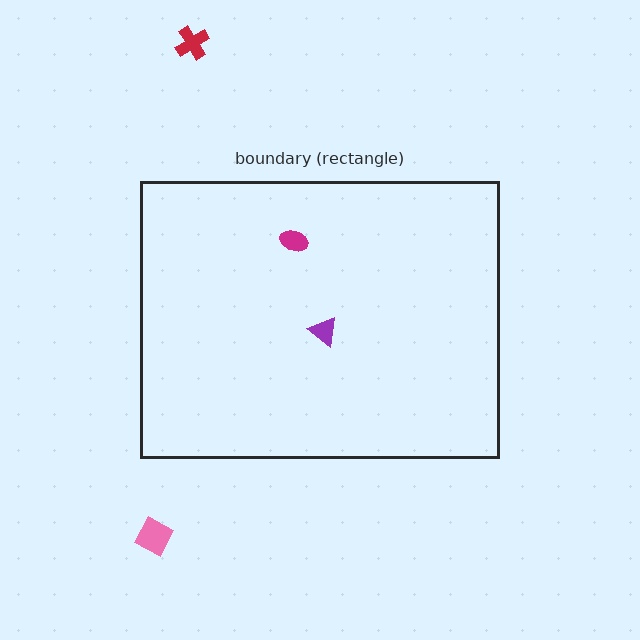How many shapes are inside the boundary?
2 inside, 2 outside.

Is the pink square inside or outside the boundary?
Outside.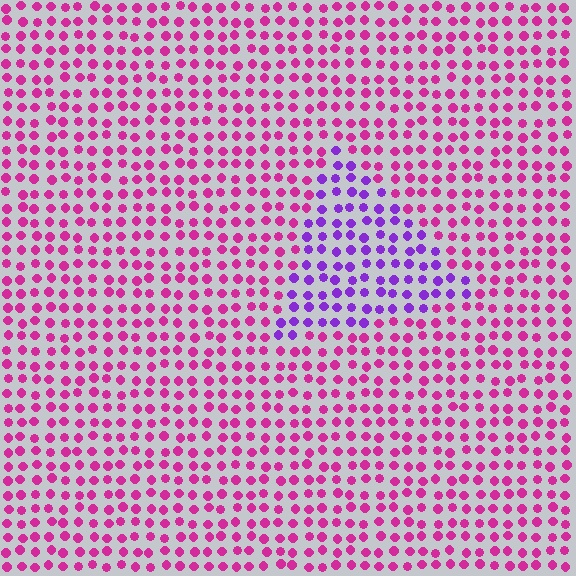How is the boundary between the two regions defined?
The boundary is defined purely by a slight shift in hue (about 47 degrees). Spacing, size, and orientation are identical on both sides.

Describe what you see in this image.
The image is filled with small magenta elements in a uniform arrangement. A triangle-shaped region is visible where the elements are tinted to a slightly different hue, forming a subtle color boundary.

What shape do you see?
I see a triangle.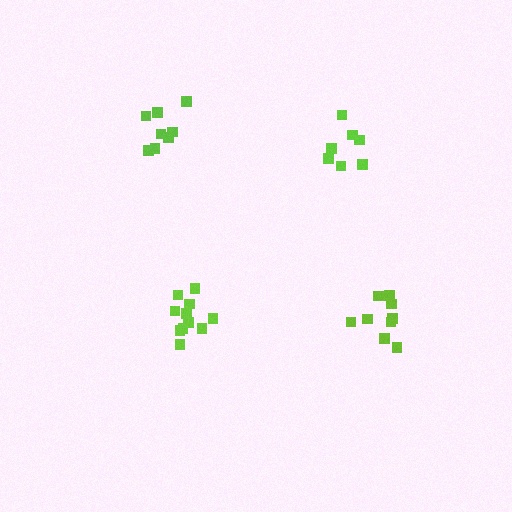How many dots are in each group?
Group 1: 8 dots, Group 2: 11 dots, Group 3: 7 dots, Group 4: 9 dots (35 total).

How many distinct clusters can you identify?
There are 4 distinct clusters.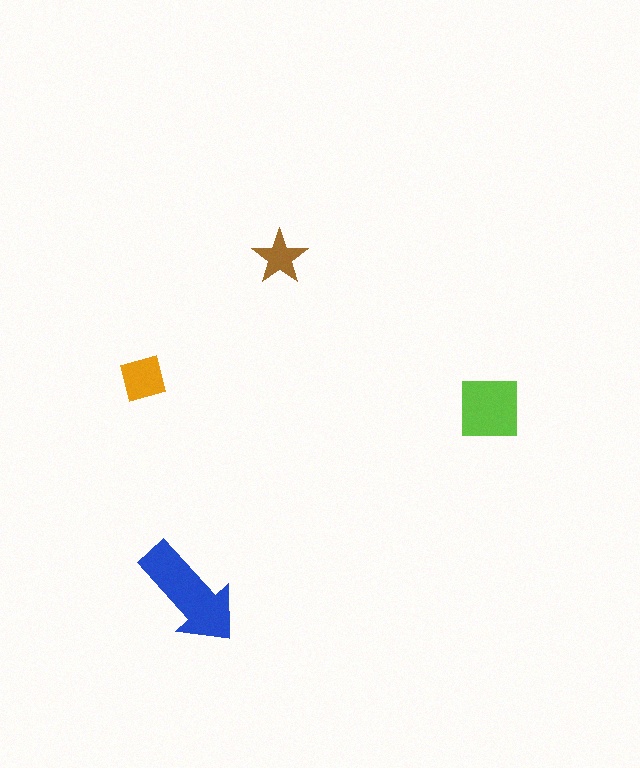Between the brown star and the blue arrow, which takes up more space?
The blue arrow.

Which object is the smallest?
The brown star.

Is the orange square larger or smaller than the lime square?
Smaller.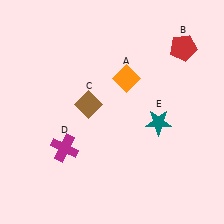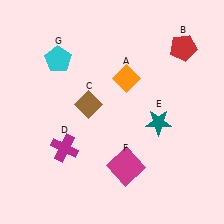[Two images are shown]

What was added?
A magenta square (F), a cyan pentagon (G) were added in Image 2.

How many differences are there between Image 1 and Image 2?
There are 2 differences between the two images.